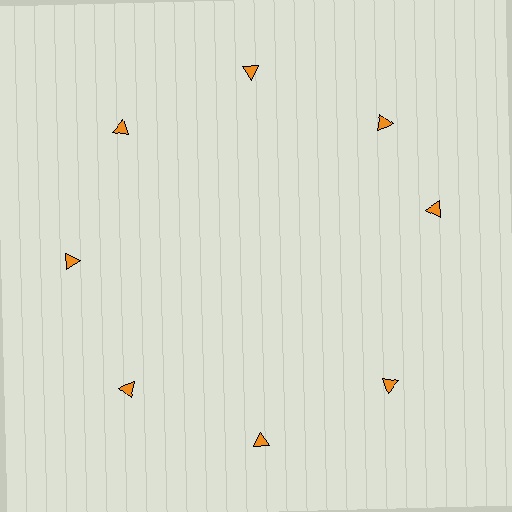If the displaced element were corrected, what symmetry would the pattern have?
It would have 8-fold rotational symmetry — the pattern would map onto itself every 45 degrees.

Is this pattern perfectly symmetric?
No. The 8 orange triangles are arranged in a ring, but one element near the 3 o'clock position is rotated out of alignment along the ring, breaking the 8-fold rotational symmetry.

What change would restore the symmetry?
The symmetry would be restored by rotating it back into even spacing with its neighbors so that all 8 triangles sit at equal angles and equal distance from the center.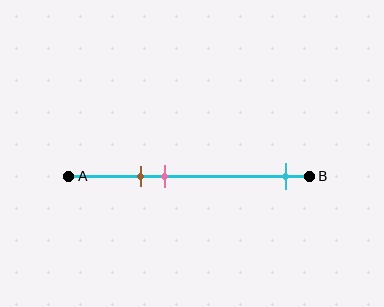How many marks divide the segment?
There are 3 marks dividing the segment.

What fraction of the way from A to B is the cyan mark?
The cyan mark is approximately 90% (0.9) of the way from A to B.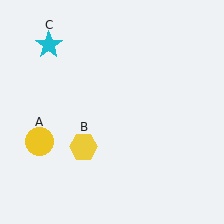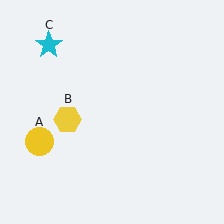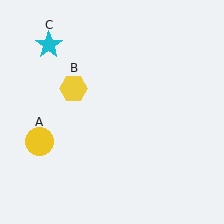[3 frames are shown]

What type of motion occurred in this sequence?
The yellow hexagon (object B) rotated clockwise around the center of the scene.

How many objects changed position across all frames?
1 object changed position: yellow hexagon (object B).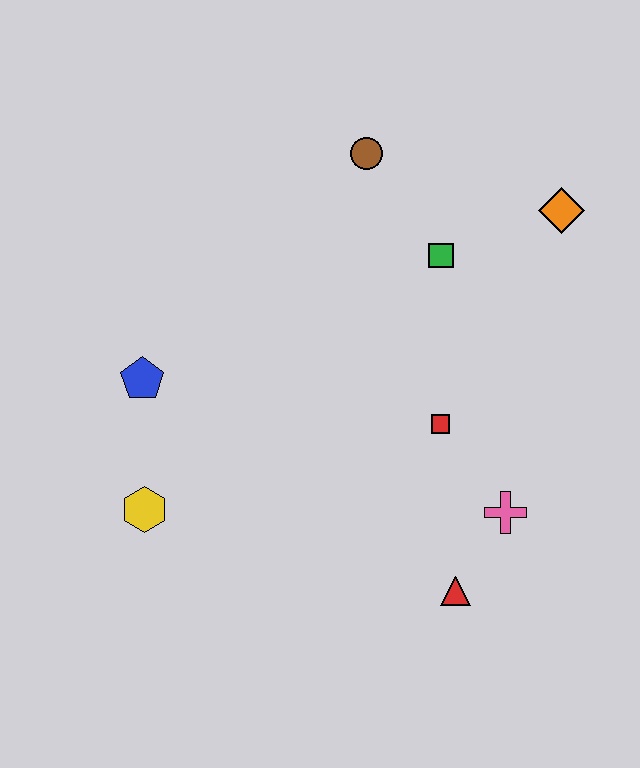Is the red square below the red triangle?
No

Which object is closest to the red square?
The pink cross is closest to the red square.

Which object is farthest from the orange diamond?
The yellow hexagon is farthest from the orange diamond.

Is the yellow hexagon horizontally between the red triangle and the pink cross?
No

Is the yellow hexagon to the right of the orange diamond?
No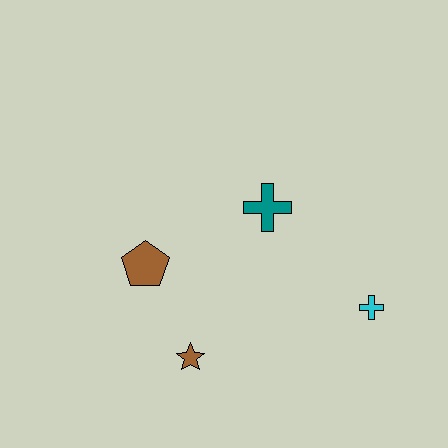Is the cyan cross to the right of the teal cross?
Yes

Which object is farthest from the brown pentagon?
The cyan cross is farthest from the brown pentagon.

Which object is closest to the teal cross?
The brown pentagon is closest to the teal cross.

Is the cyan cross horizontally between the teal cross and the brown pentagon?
No